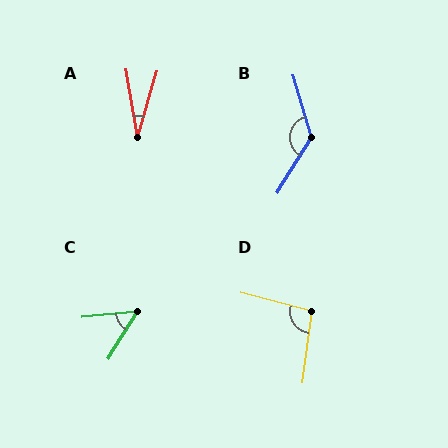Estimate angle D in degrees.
Approximately 98 degrees.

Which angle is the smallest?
A, at approximately 26 degrees.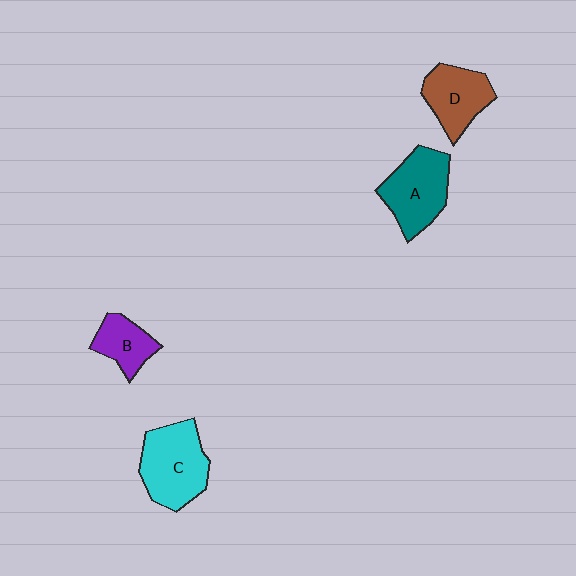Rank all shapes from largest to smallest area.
From largest to smallest: C (cyan), A (teal), D (brown), B (purple).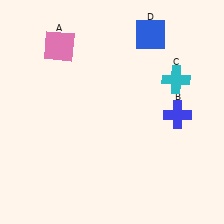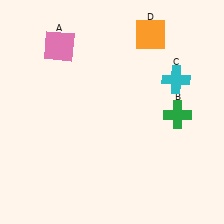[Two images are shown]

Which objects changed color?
B changed from blue to green. D changed from blue to orange.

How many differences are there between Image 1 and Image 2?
There are 2 differences between the two images.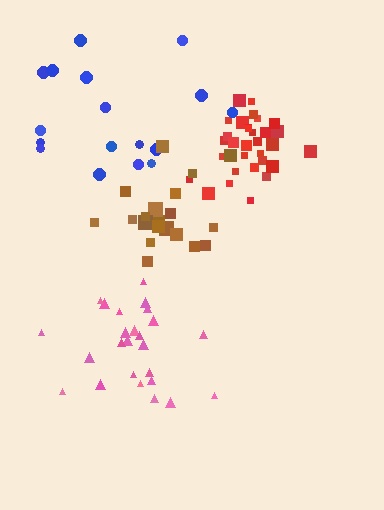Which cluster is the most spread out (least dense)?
Blue.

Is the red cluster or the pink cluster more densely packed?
Red.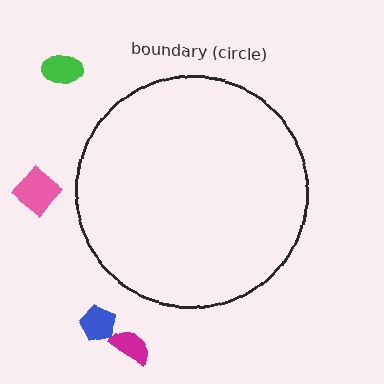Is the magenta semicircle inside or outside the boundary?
Outside.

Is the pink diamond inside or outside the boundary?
Outside.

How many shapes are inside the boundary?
0 inside, 4 outside.